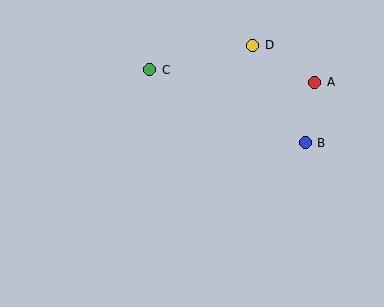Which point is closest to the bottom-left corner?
Point C is closest to the bottom-left corner.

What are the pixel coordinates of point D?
Point D is at (253, 45).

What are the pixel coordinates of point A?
Point A is at (315, 82).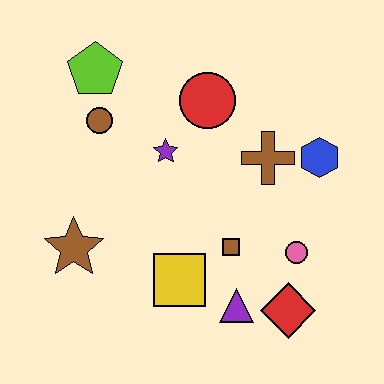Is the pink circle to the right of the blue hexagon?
No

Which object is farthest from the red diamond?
The lime pentagon is farthest from the red diamond.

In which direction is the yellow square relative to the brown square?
The yellow square is to the left of the brown square.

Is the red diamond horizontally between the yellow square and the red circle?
No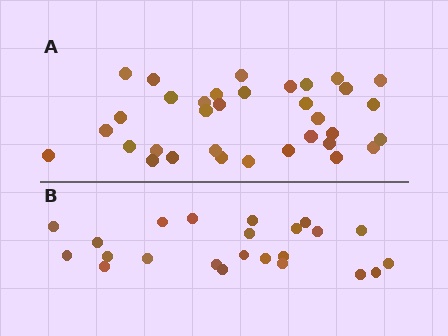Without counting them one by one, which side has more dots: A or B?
Region A (the top region) has more dots.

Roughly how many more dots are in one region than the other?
Region A has roughly 12 or so more dots than region B.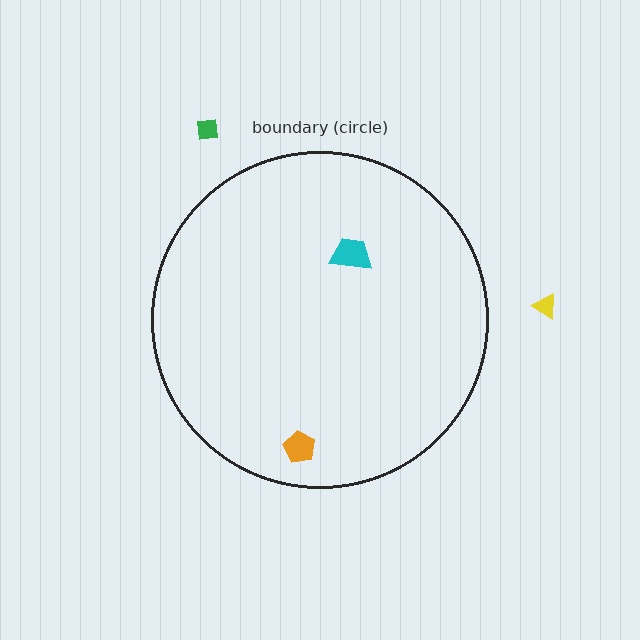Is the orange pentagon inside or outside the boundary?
Inside.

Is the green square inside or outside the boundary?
Outside.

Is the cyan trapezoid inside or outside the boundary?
Inside.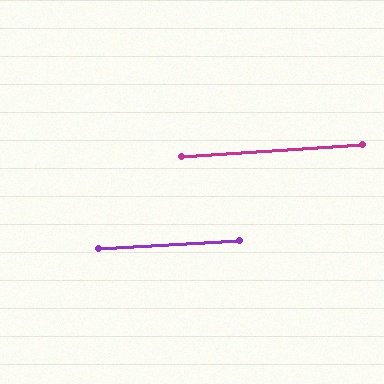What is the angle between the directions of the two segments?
Approximately 1 degree.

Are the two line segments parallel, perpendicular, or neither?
Parallel — their directions differ by only 0.6°.